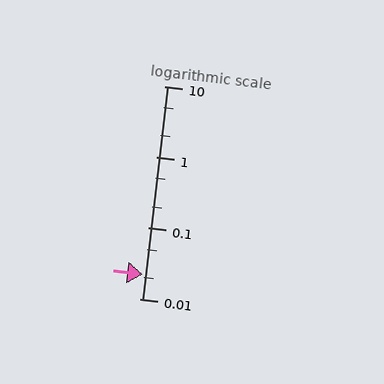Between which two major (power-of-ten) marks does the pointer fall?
The pointer is between 0.01 and 0.1.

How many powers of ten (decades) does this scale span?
The scale spans 3 decades, from 0.01 to 10.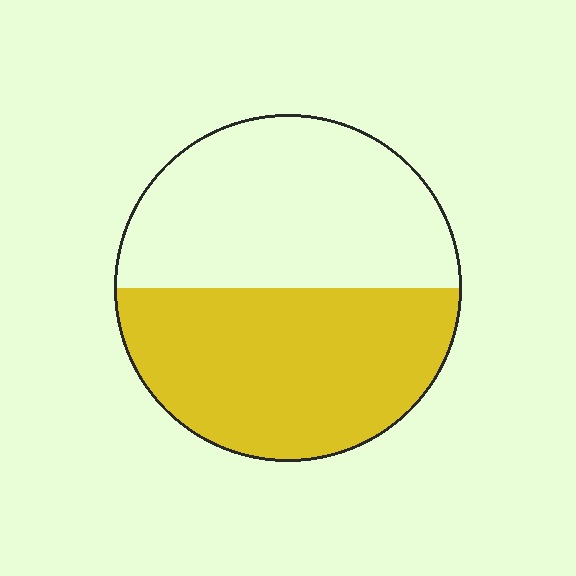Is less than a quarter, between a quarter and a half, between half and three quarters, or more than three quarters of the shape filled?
Between half and three quarters.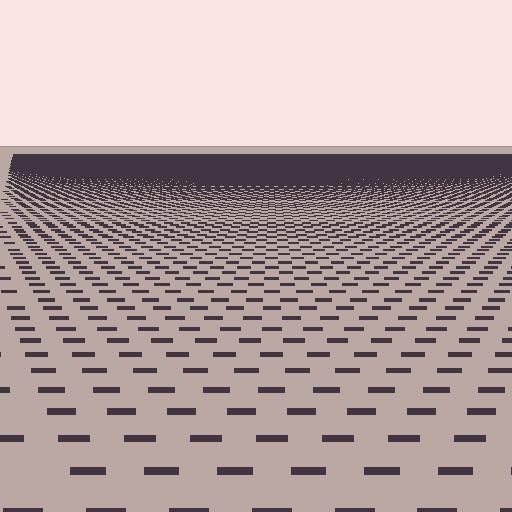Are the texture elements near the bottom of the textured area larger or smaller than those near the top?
Larger. Near the bottom, elements are closer to the viewer and appear at a bigger on-screen size.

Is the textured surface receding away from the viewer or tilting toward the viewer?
The surface is receding away from the viewer. Texture elements get smaller and denser toward the top.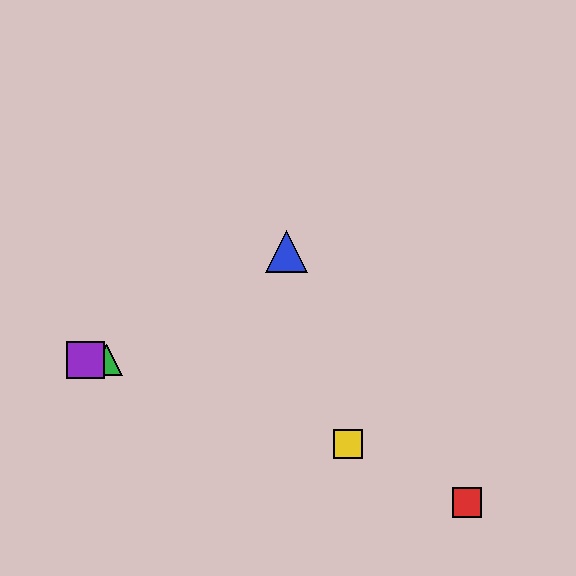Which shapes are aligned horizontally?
The green triangle, the purple square are aligned horizontally.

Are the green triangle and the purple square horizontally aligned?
Yes, both are at y≈360.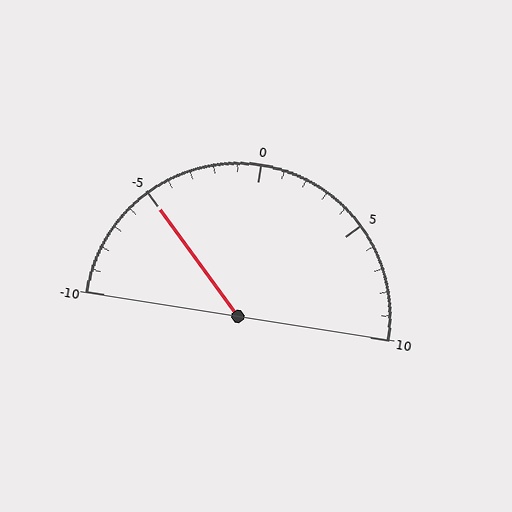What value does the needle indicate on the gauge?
The needle indicates approximately -5.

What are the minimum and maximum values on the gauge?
The gauge ranges from -10 to 10.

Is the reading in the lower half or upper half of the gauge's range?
The reading is in the lower half of the range (-10 to 10).